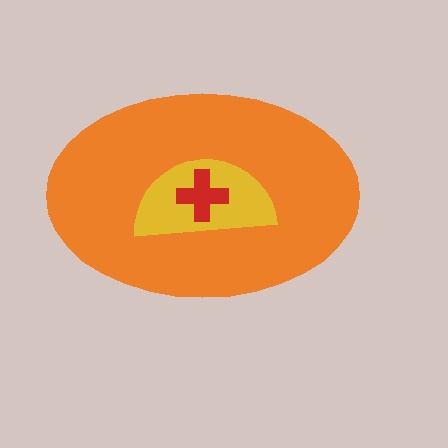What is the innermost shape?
The red cross.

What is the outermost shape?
The orange ellipse.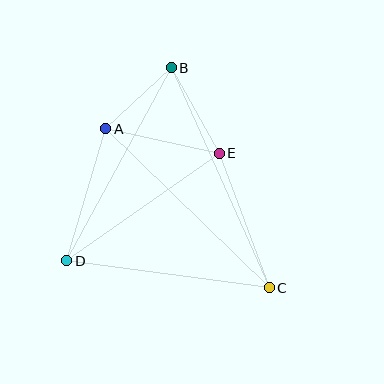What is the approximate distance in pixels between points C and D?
The distance between C and D is approximately 204 pixels.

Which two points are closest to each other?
Points A and B are closest to each other.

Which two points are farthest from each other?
Points B and C are farthest from each other.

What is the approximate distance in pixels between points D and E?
The distance between D and E is approximately 186 pixels.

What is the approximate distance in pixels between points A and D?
The distance between A and D is approximately 137 pixels.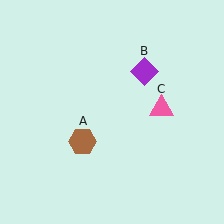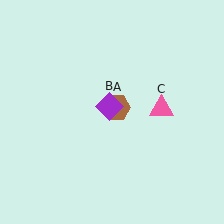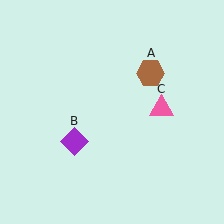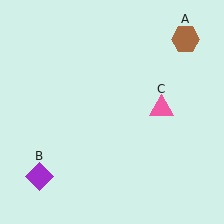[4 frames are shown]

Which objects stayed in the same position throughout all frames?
Pink triangle (object C) remained stationary.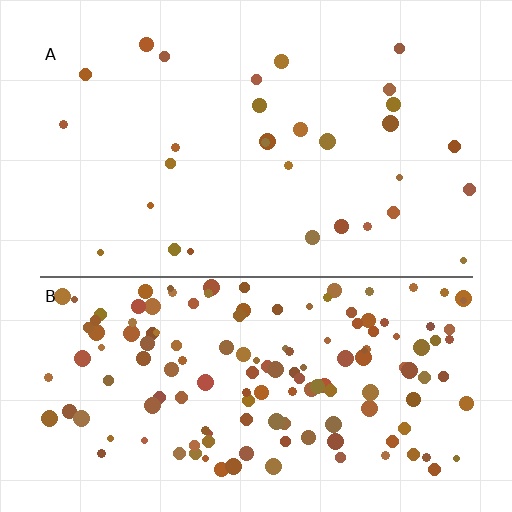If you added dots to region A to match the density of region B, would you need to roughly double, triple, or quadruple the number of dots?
Approximately quadruple.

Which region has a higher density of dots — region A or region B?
B (the bottom).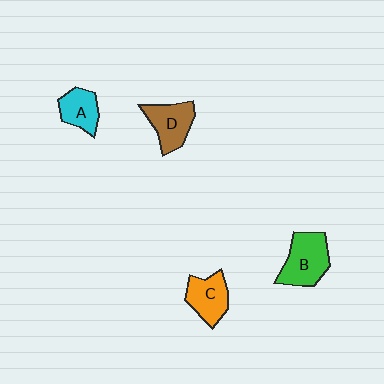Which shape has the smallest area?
Shape A (cyan).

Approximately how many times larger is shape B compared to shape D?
Approximately 1.2 times.